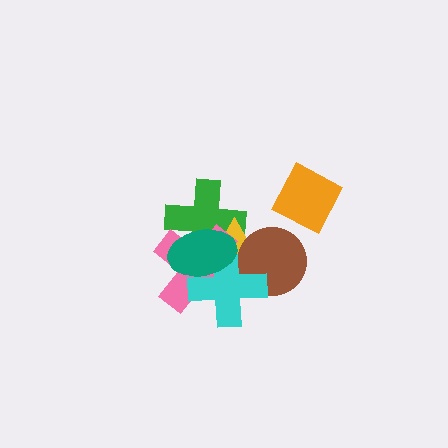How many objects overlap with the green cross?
4 objects overlap with the green cross.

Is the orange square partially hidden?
No, no other shape covers it.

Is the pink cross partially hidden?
Yes, it is partially covered by another shape.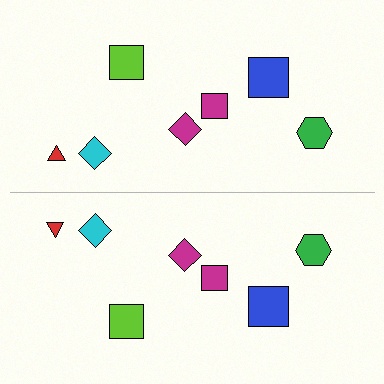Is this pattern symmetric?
Yes, this pattern has bilateral (reflection) symmetry.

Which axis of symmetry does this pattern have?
The pattern has a horizontal axis of symmetry running through the center of the image.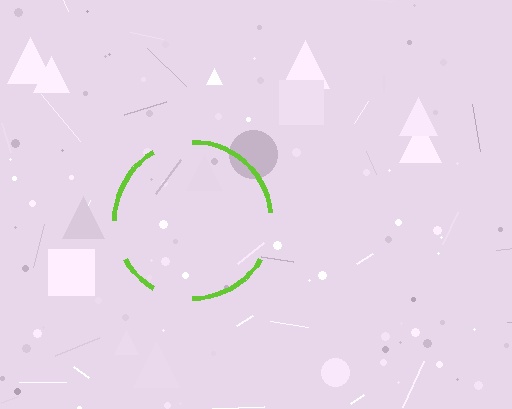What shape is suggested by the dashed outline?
The dashed outline suggests a circle.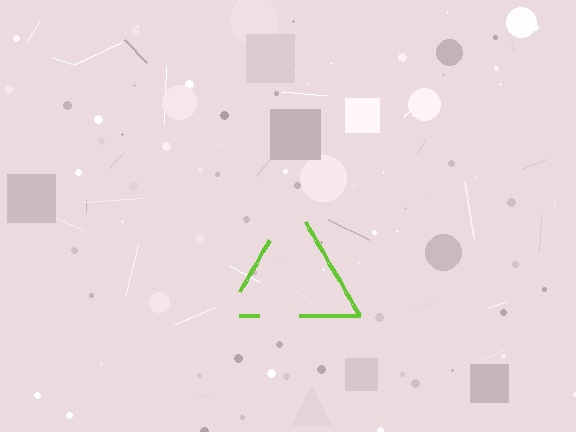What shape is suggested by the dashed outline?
The dashed outline suggests a triangle.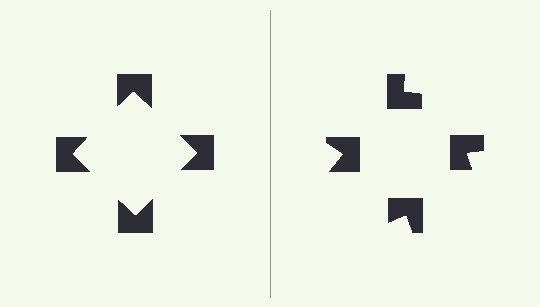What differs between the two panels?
The notched squares are positioned identically on both sides; only the wedge orientations differ. On the left they align to a square; on the right they are misaligned.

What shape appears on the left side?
An illusory square.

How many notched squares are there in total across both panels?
8 — 4 on each side.